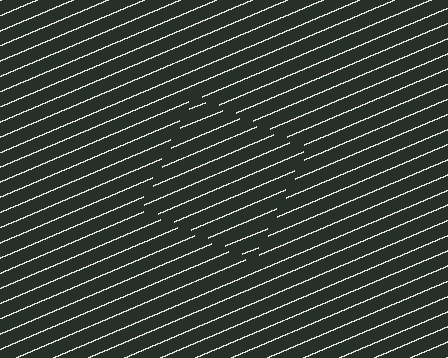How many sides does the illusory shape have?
4 sides — the line-ends trace a square.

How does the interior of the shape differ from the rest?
The interior of the shape contains the same grating, shifted by half a period — the contour is defined by the phase discontinuity where line-ends from the inner and outer gratings abut.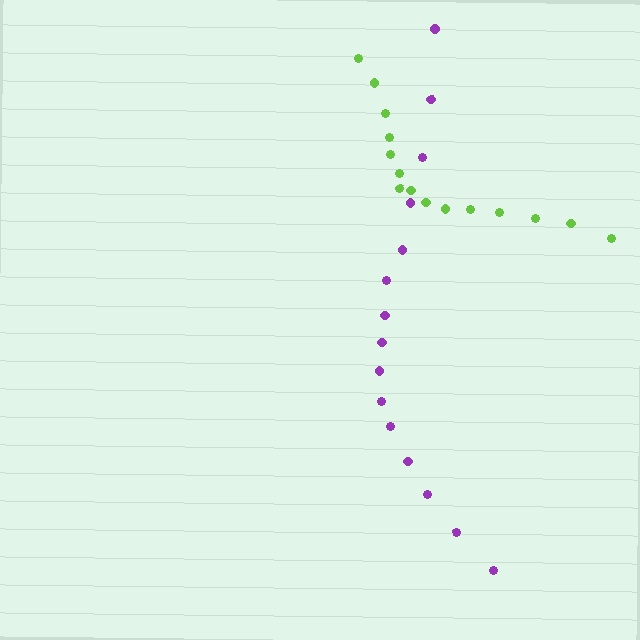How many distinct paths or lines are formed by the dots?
There are 2 distinct paths.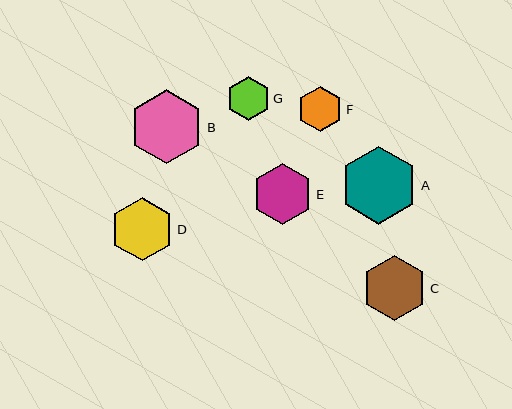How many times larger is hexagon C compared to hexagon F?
Hexagon C is approximately 1.4 times the size of hexagon F.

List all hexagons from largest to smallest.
From largest to smallest: A, B, C, D, E, F, G.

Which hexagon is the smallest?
Hexagon G is the smallest with a size of approximately 43 pixels.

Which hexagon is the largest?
Hexagon A is the largest with a size of approximately 77 pixels.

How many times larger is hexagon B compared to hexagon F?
Hexagon B is approximately 1.6 times the size of hexagon F.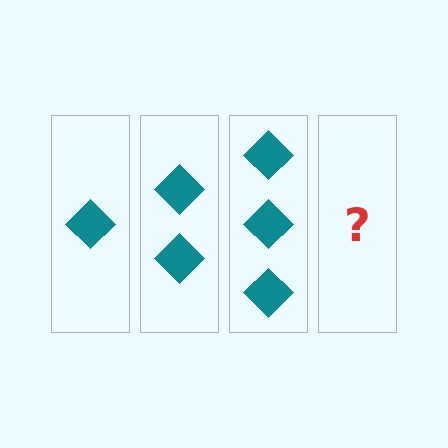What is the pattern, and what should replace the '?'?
The pattern is that each step adds one more diamond. The '?' should be 4 diamonds.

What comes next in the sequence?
The next element should be 4 diamonds.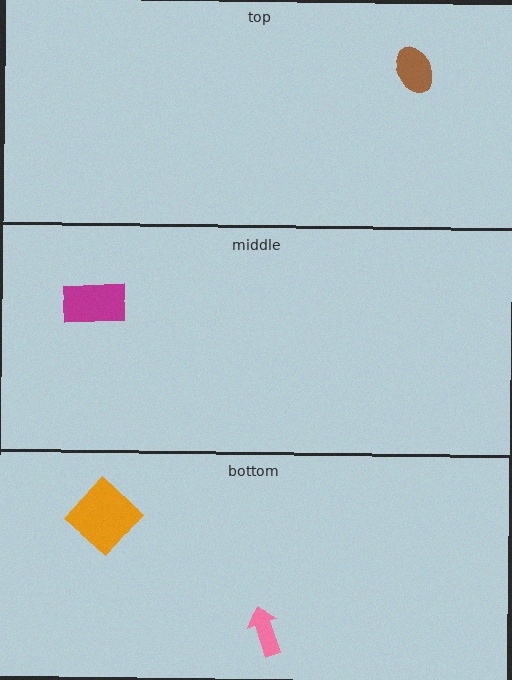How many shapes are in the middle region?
1.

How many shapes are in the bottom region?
2.